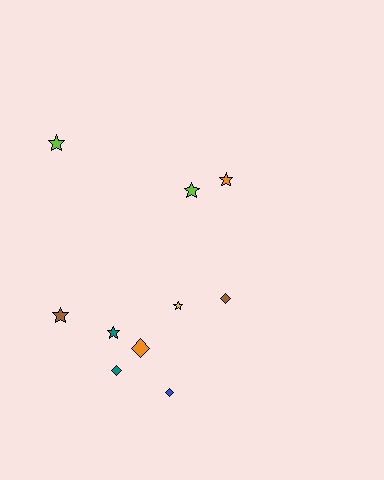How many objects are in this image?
There are 10 objects.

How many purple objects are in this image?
There are no purple objects.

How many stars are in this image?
There are 6 stars.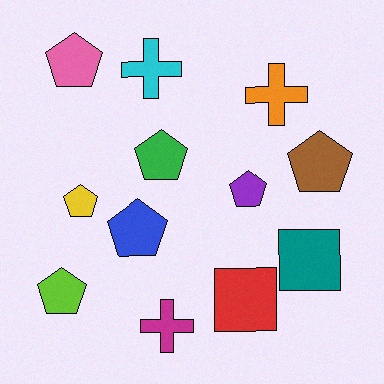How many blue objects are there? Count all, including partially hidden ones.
There is 1 blue object.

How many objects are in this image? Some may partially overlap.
There are 12 objects.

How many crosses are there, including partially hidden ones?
There are 3 crosses.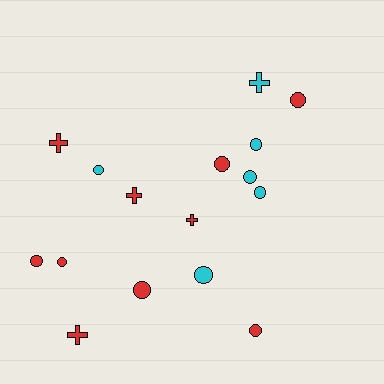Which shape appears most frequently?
Circle, with 11 objects.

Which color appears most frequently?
Red, with 10 objects.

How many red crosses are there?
There are 4 red crosses.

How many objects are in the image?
There are 16 objects.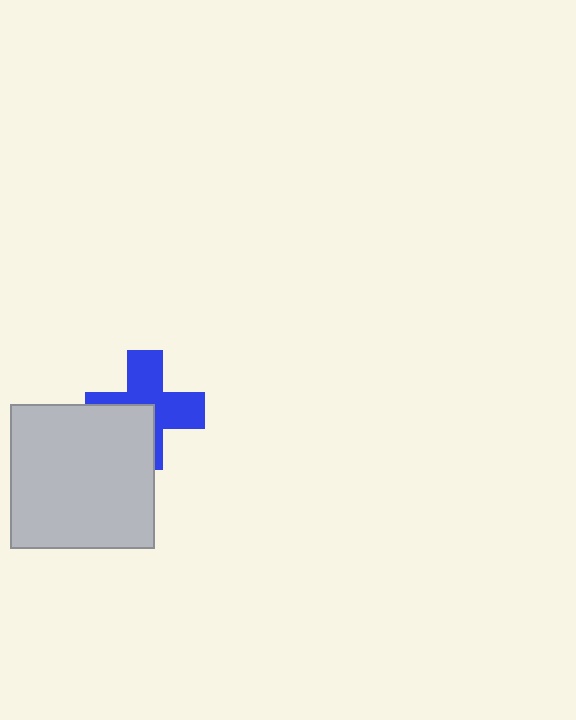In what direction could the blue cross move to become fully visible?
The blue cross could move toward the upper-right. That would shift it out from behind the light gray square entirely.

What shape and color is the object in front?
The object in front is a light gray square.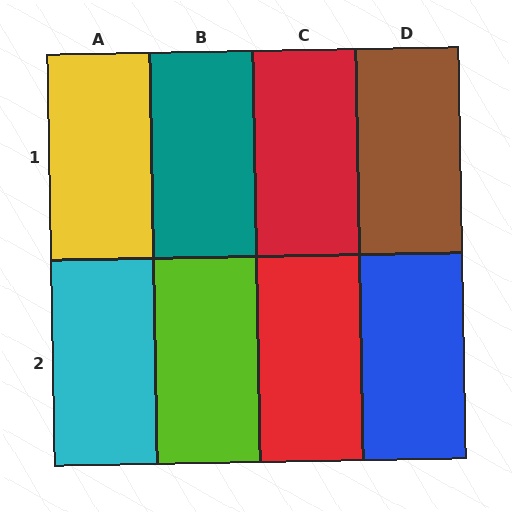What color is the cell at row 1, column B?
Teal.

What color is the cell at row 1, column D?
Brown.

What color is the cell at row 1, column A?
Yellow.